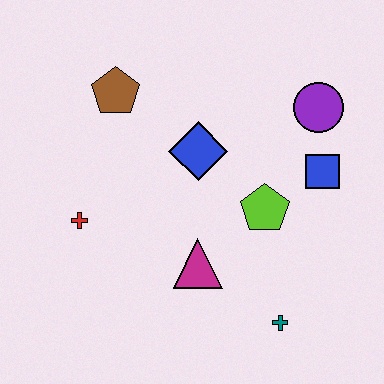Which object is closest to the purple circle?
The blue square is closest to the purple circle.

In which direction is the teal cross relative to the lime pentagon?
The teal cross is below the lime pentagon.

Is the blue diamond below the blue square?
No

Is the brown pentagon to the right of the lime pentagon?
No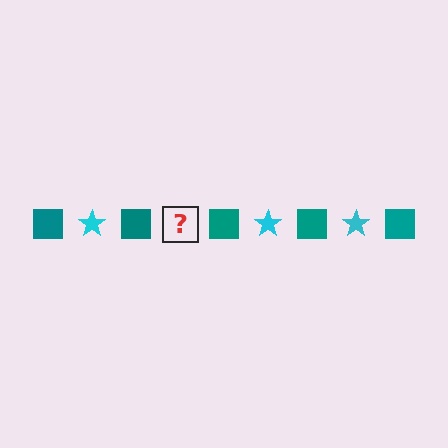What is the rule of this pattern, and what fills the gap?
The rule is that the pattern alternates between teal square and cyan star. The gap should be filled with a cyan star.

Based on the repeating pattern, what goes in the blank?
The blank should be a cyan star.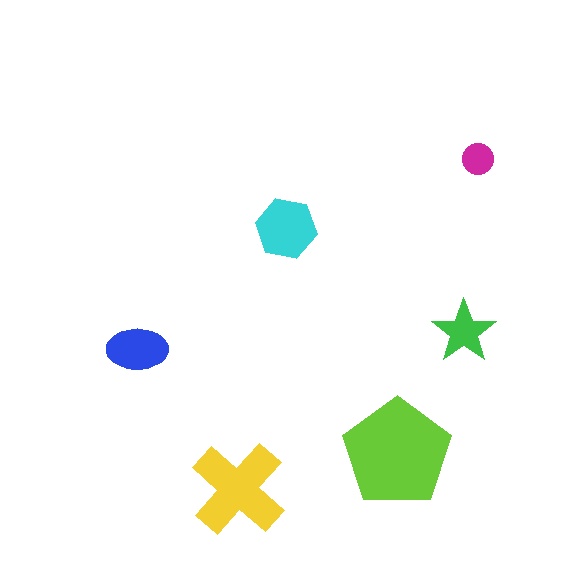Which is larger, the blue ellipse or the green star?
The blue ellipse.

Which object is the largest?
The lime pentagon.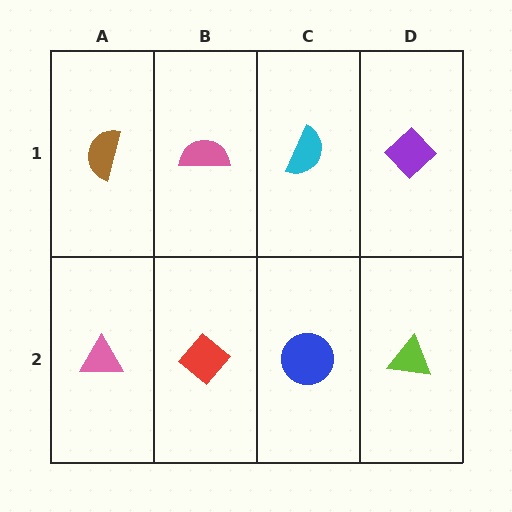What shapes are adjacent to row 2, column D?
A purple diamond (row 1, column D), a blue circle (row 2, column C).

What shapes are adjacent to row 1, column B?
A red diamond (row 2, column B), a brown semicircle (row 1, column A), a cyan semicircle (row 1, column C).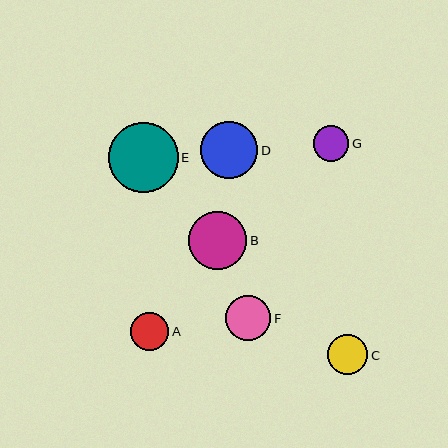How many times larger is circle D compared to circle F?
Circle D is approximately 1.3 times the size of circle F.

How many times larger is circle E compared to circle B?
Circle E is approximately 1.2 times the size of circle B.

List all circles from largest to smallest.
From largest to smallest: E, B, D, F, C, A, G.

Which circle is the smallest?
Circle G is the smallest with a size of approximately 36 pixels.